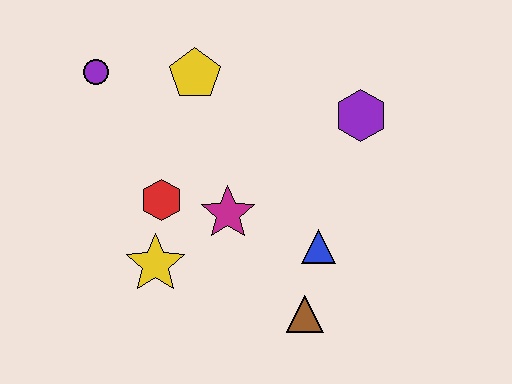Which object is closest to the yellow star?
The red hexagon is closest to the yellow star.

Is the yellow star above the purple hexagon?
No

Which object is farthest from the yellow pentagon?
The brown triangle is farthest from the yellow pentagon.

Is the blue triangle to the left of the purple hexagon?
Yes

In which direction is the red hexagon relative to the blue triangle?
The red hexagon is to the left of the blue triangle.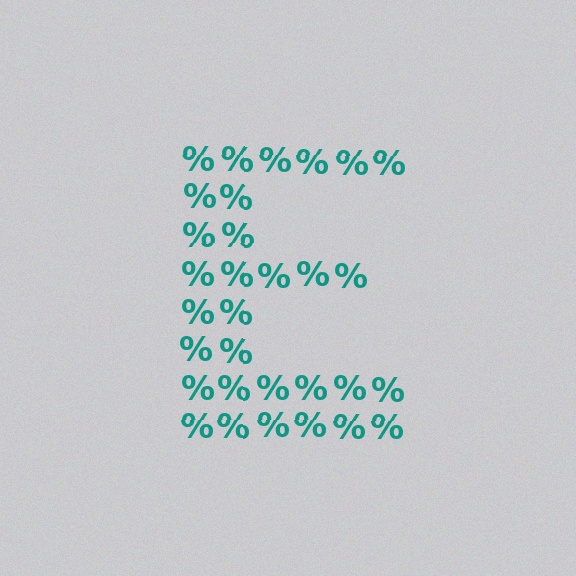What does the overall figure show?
The overall figure shows the letter E.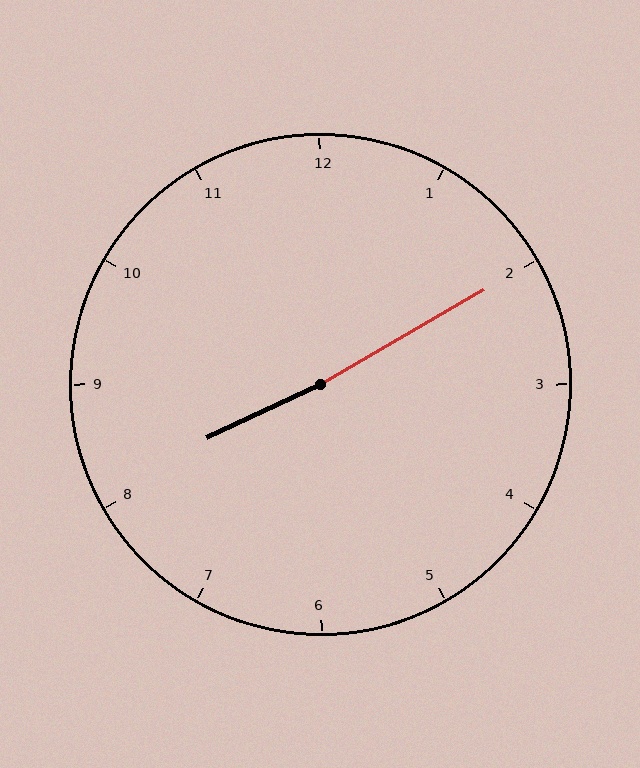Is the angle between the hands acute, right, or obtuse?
It is obtuse.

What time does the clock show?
8:10.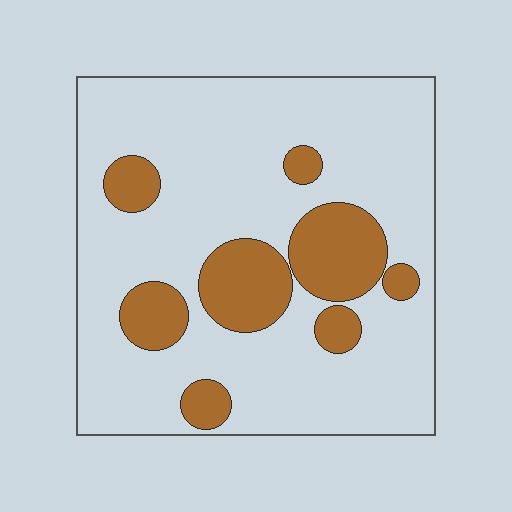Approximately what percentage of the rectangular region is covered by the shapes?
Approximately 20%.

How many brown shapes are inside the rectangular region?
8.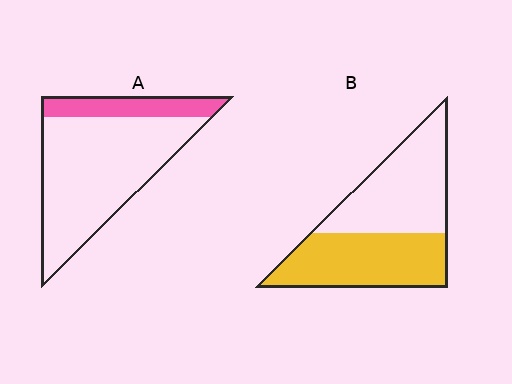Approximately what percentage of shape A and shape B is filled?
A is approximately 20% and B is approximately 50%.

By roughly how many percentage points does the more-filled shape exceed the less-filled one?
By roughly 30 percentage points (B over A).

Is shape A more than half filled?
No.